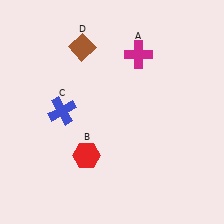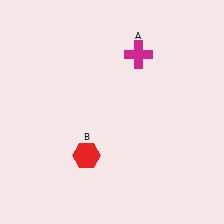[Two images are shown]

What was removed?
The blue cross (C), the brown diamond (D) were removed in Image 2.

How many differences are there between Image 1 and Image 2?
There are 2 differences between the two images.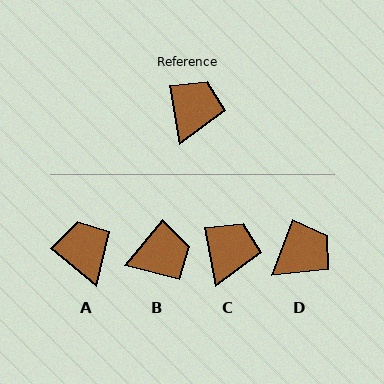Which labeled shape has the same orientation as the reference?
C.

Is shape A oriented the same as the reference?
No, it is off by about 41 degrees.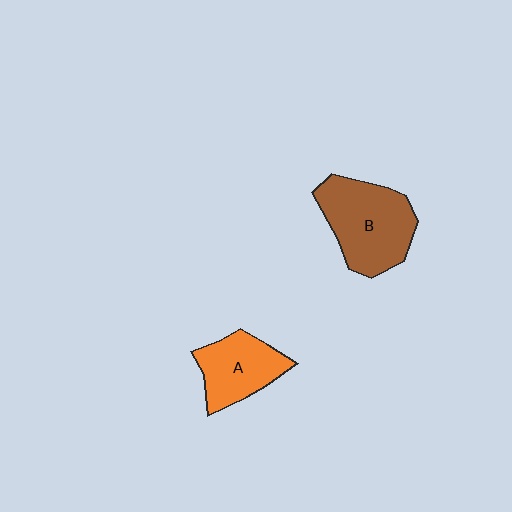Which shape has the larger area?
Shape B (brown).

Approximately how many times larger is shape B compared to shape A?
Approximately 1.4 times.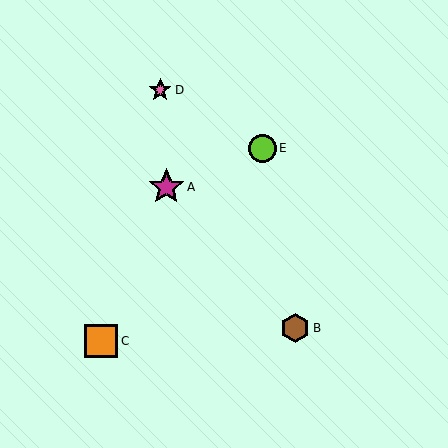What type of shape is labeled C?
Shape C is an orange square.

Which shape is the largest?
The magenta star (labeled A) is the largest.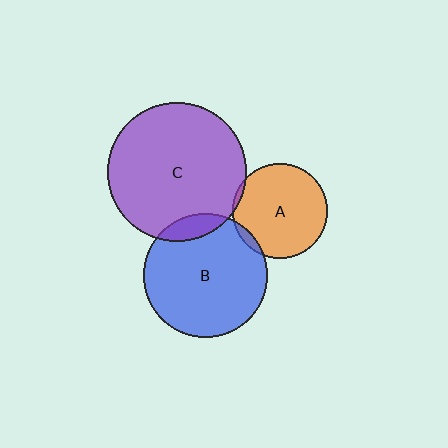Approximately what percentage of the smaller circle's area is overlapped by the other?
Approximately 5%.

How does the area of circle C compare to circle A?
Approximately 2.1 times.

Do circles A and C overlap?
Yes.